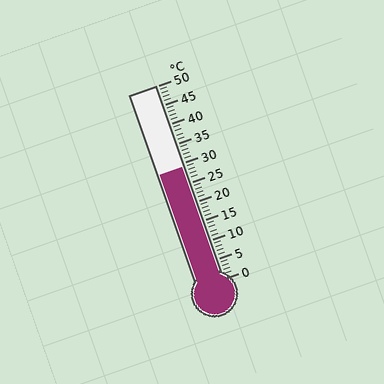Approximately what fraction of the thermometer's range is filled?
The thermometer is filled to approximately 60% of its range.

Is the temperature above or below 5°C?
The temperature is above 5°C.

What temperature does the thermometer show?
The thermometer shows approximately 29°C.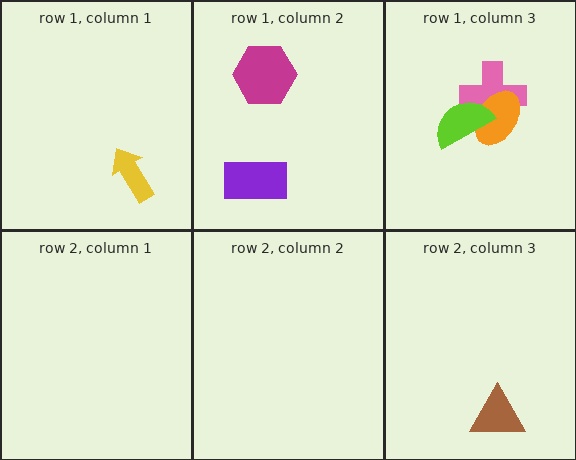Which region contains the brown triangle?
The row 2, column 3 region.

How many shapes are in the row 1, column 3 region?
3.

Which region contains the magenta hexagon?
The row 1, column 2 region.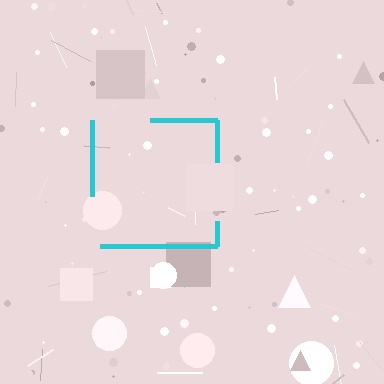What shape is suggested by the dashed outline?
The dashed outline suggests a square.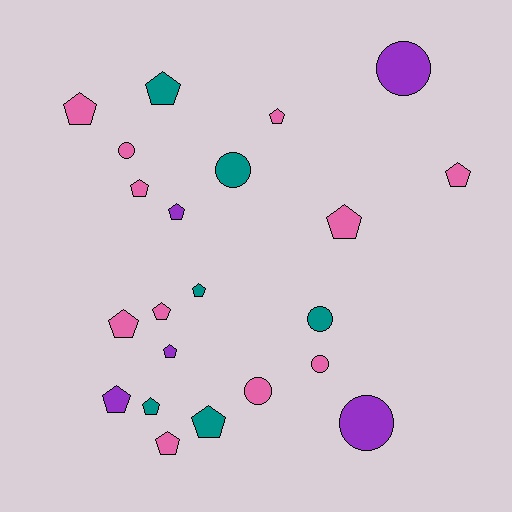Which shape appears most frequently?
Pentagon, with 15 objects.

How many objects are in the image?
There are 22 objects.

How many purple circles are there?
There are 2 purple circles.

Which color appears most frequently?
Pink, with 11 objects.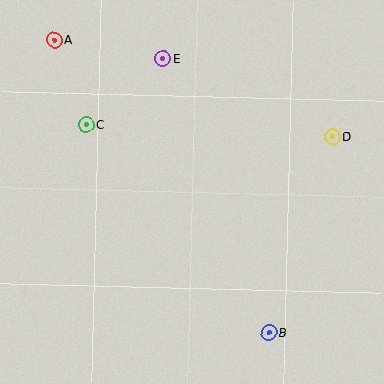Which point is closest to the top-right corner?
Point D is closest to the top-right corner.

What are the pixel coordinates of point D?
Point D is at (333, 137).